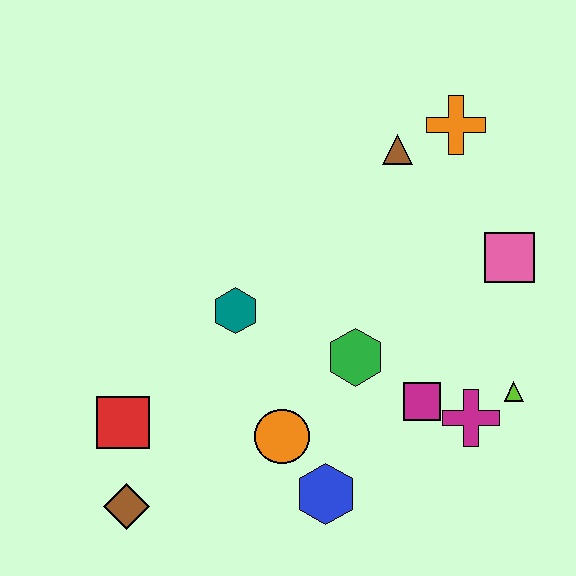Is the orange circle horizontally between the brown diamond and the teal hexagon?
No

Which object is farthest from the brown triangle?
The brown diamond is farthest from the brown triangle.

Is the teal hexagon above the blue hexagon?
Yes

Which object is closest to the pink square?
The lime triangle is closest to the pink square.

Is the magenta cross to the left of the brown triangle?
No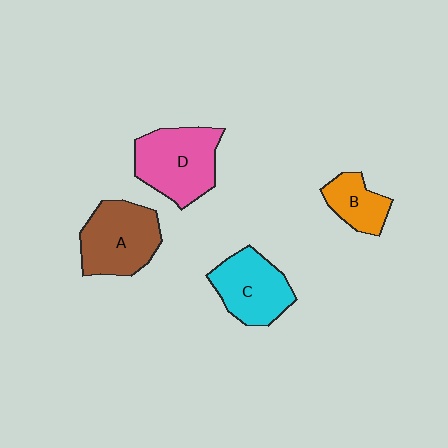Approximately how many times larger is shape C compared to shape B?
Approximately 1.6 times.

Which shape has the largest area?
Shape D (pink).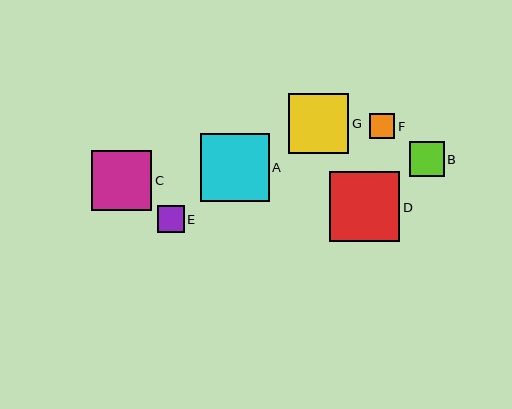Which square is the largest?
Square D is the largest with a size of approximately 70 pixels.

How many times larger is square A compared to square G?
Square A is approximately 1.1 times the size of square G.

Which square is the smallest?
Square F is the smallest with a size of approximately 25 pixels.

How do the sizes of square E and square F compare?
Square E and square F are approximately the same size.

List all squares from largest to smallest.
From largest to smallest: D, A, C, G, B, E, F.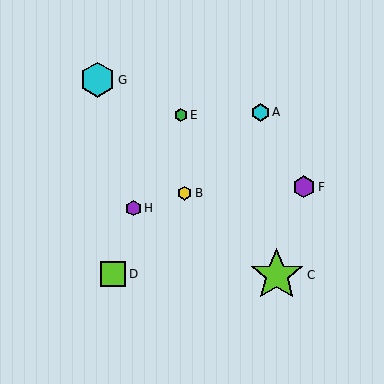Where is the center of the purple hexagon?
The center of the purple hexagon is at (304, 187).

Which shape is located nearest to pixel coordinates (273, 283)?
The lime star (labeled C) at (277, 275) is nearest to that location.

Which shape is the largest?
The lime star (labeled C) is the largest.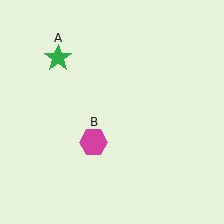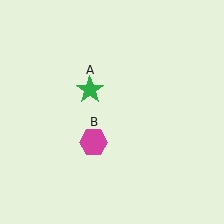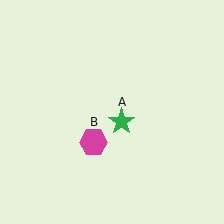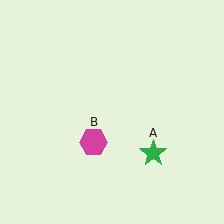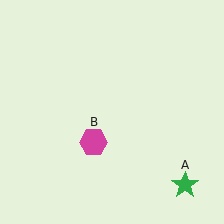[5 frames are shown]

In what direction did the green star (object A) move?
The green star (object A) moved down and to the right.